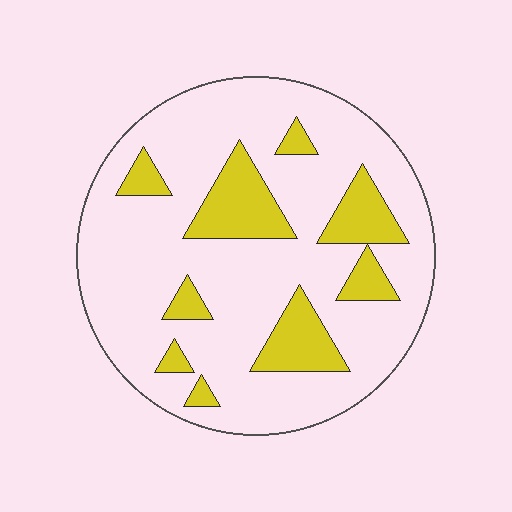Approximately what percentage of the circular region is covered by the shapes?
Approximately 20%.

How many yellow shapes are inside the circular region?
9.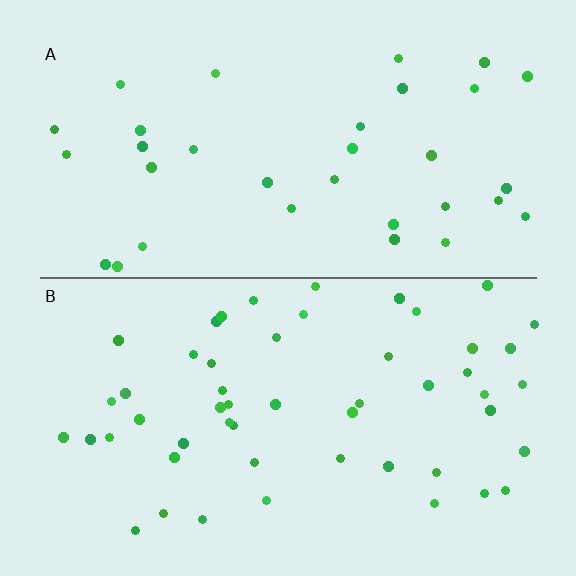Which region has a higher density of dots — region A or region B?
B (the bottom).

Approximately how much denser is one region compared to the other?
Approximately 1.5× — region B over region A.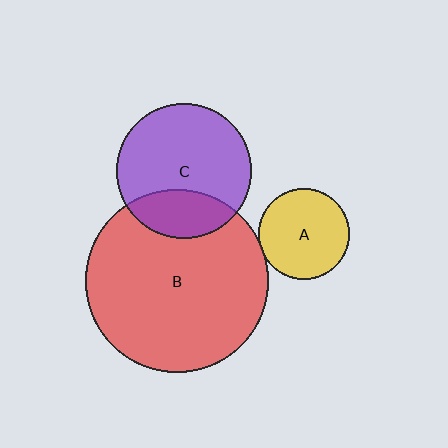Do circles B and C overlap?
Yes.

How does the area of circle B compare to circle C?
Approximately 1.9 times.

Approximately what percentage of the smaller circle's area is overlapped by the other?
Approximately 25%.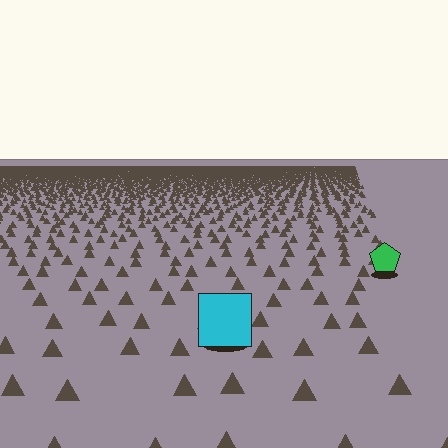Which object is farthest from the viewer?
The green pentagon is farthest from the viewer. It appears smaller and the ground texture around it is denser.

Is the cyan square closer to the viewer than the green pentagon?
Yes. The cyan square is closer — you can tell from the texture gradient: the ground texture is coarser near it.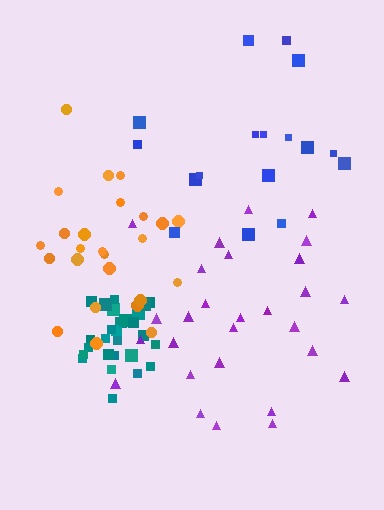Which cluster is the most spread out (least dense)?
Blue.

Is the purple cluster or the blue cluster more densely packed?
Purple.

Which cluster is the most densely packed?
Teal.